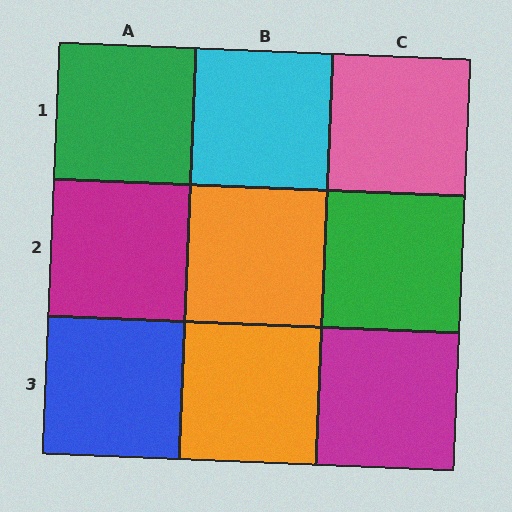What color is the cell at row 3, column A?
Blue.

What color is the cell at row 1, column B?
Cyan.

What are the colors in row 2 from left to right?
Magenta, orange, green.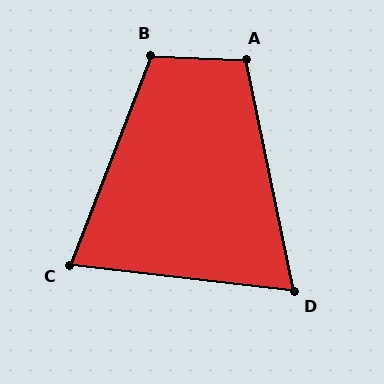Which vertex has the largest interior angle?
B, at approximately 108 degrees.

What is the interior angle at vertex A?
Approximately 104 degrees (obtuse).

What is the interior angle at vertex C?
Approximately 76 degrees (acute).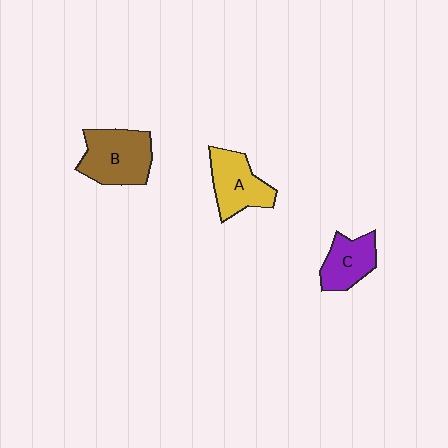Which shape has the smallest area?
Shape C (purple).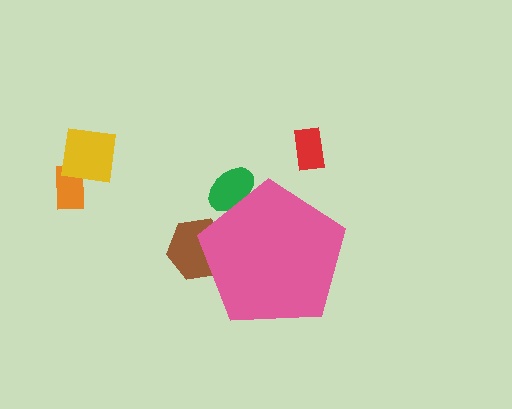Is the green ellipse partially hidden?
Yes, the green ellipse is partially hidden behind the pink pentagon.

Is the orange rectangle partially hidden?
No, the orange rectangle is fully visible.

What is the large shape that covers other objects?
A pink pentagon.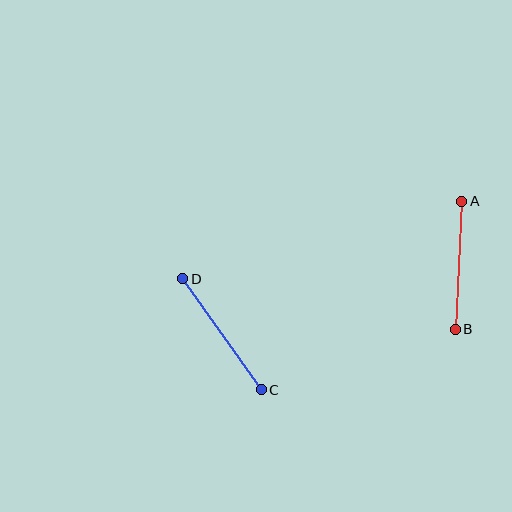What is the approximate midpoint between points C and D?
The midpoint is at approximately (222, 334) pixels.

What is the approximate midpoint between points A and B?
The midpoint is at approximately (459, 265) pixels.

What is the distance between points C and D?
The distance is approximately 136 pixels.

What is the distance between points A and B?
The distance is approximately 128 pixels.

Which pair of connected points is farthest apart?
Points C and D are farthest apart.